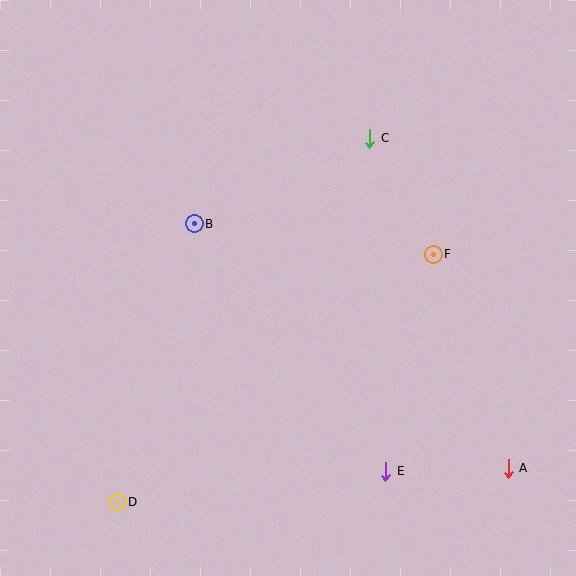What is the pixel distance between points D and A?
The distance between D and A is 392 pixels.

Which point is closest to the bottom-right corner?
Point A is closest to the bottom-right corner.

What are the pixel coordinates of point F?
Point F is at (433, 254).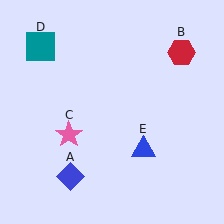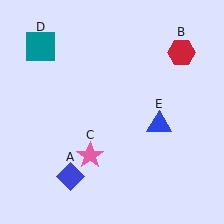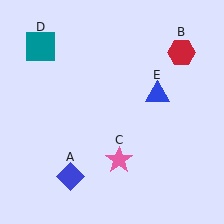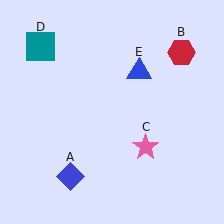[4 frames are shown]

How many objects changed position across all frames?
2 objects changed position: pink star (object C), blue triangle (object E).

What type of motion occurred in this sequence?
The pink star (object C), blue triangle (object E) rotated counterclockwise around the center of the scene.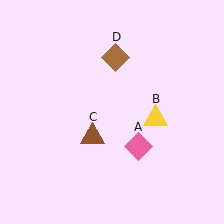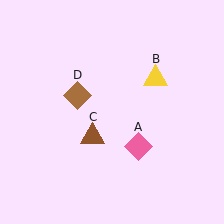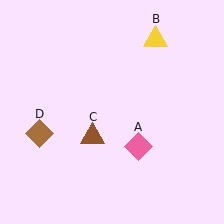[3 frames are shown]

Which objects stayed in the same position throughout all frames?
Pink diamond (object A) and brown triangle (object C) remained stationary.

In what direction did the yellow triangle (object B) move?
The yellow triangle (object B) moved up.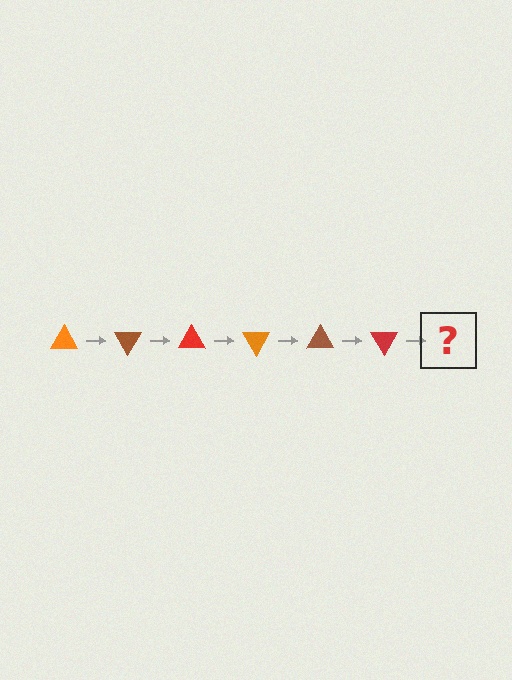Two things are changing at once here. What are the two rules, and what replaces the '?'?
The two rules are that it rotates 60 degrees each step and the color cycles through orange, brown, and red. The '?' should be an orange triangle, rotated 360 degrees from the start.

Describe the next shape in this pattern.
It should be an orange triangle, rotated 360 degrees from the start.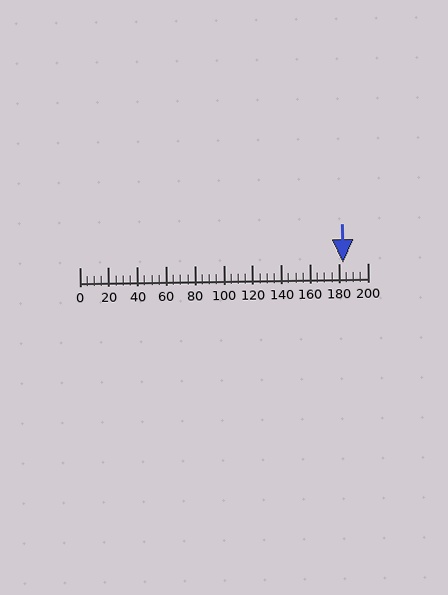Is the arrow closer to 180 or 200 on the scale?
The arrow is closer to 180.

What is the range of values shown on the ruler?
The ruler shows values from 0 to 200.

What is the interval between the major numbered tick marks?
The major tick marks are spaced 20 units apart.